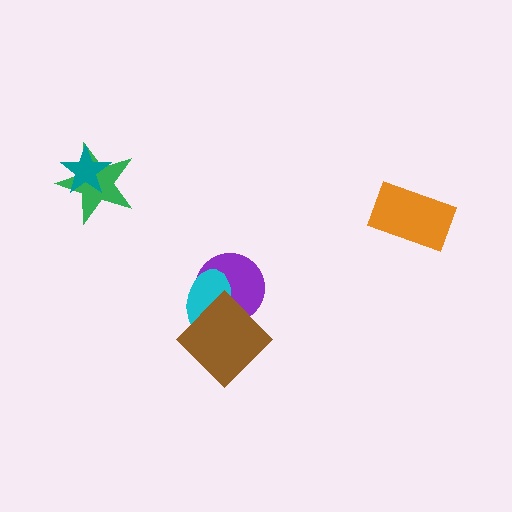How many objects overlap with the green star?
1 object overlaps with the green star.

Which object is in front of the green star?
The teal star is in front of the green star.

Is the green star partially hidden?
Yes, it is partially covered by another shape.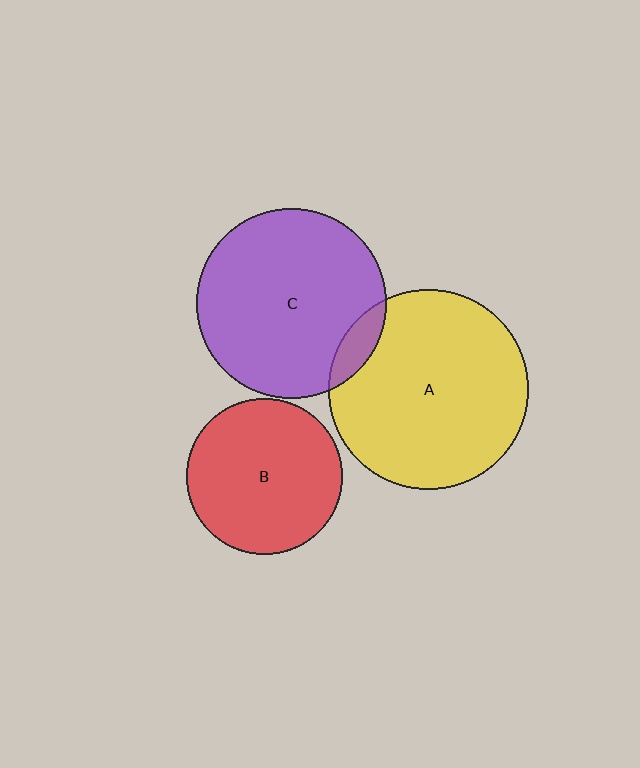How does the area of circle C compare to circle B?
Approximately 1.5 times.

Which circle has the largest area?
Circle A (yellow).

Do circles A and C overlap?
Yes.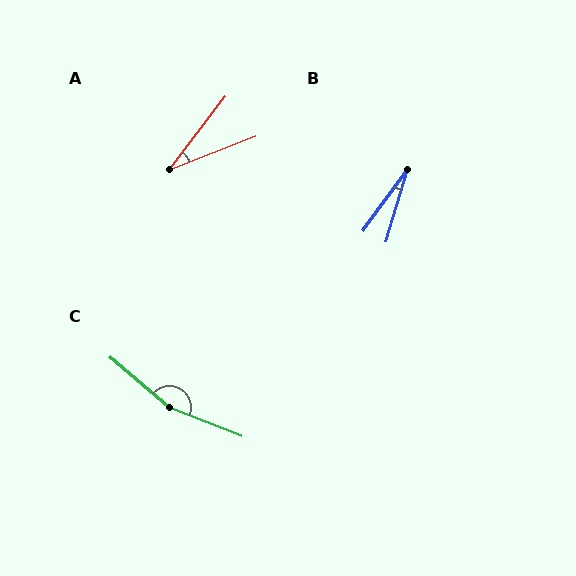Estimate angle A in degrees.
Approximately 31 degrees.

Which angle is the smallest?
B, at approximately 19 degrees.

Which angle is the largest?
C, at approximately 162 degrees.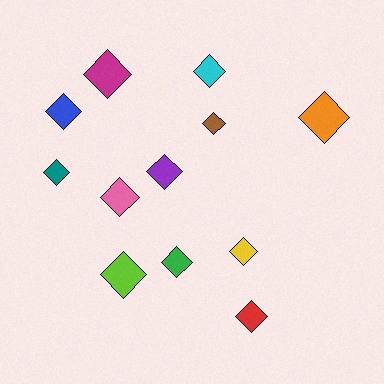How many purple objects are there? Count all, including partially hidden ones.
There is 1 purple object.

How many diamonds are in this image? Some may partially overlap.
There are 12 diamonds.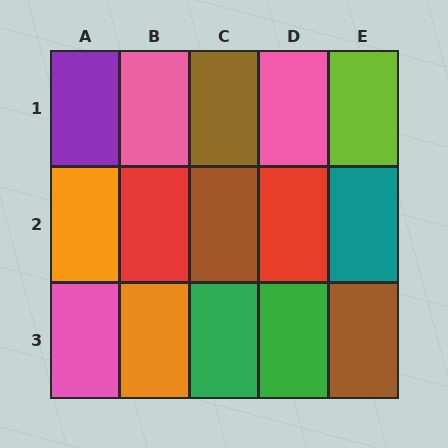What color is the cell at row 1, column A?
Purple.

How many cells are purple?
1 cell is purple.